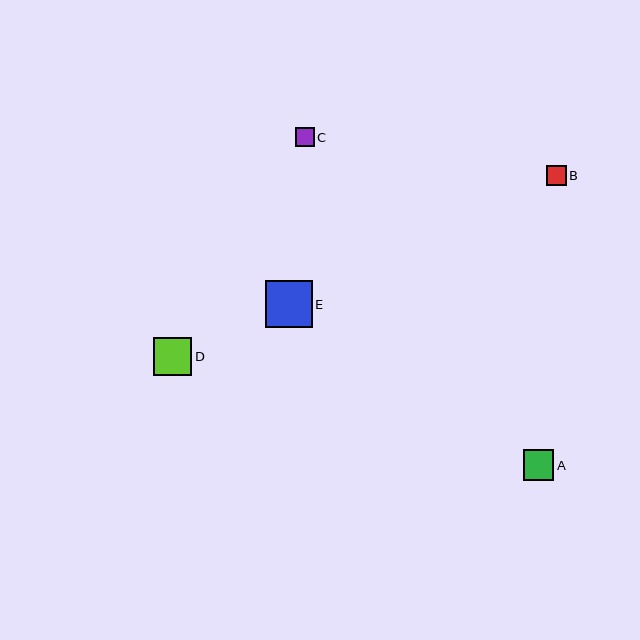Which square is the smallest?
Square C is the smallest with a size of approximately 19 pixels.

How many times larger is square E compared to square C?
Square E is approximately 2.5 times the size of square C.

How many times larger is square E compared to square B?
Square E is approximately 2.3 times the size of square B.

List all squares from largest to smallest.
From largest to smallest: E, D, A, B, C.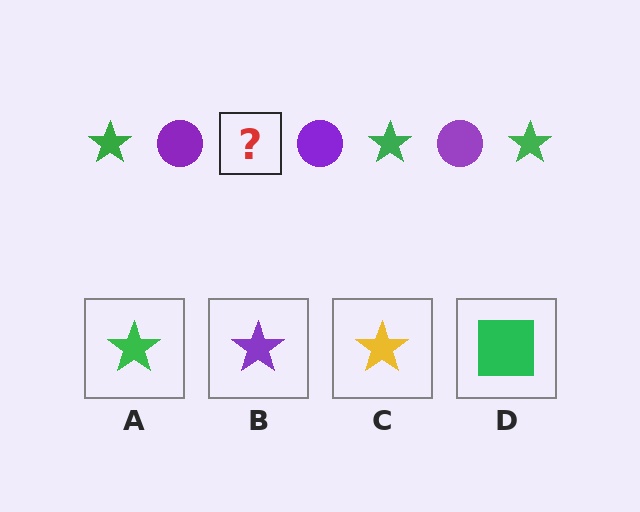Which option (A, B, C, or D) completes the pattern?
A.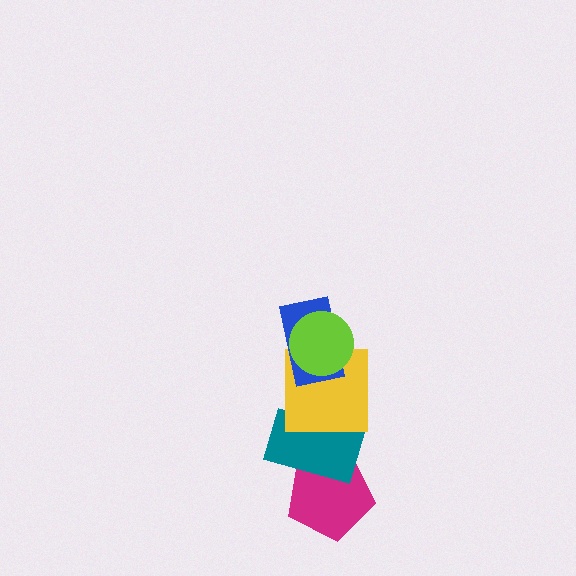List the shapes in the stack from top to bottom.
From top to bottom: the lime circle, the blue rectangle, the yellow square, the teal rectangle, the magenta pentagon.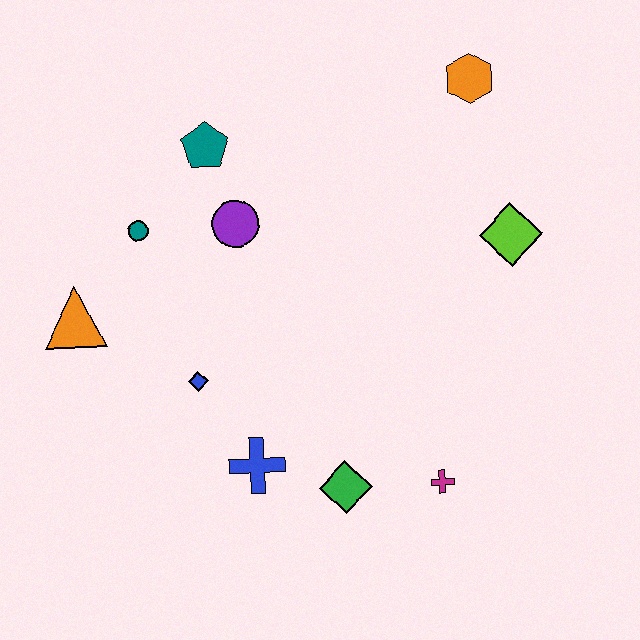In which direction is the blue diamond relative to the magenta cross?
The blue diamond is to the left of the magenta cross.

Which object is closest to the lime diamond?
The orange hexagon is closest to the lime diamond.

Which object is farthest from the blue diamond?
The orange hexagon is farthest from the blue diamond.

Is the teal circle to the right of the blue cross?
No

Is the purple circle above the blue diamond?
Yes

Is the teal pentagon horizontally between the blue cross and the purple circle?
No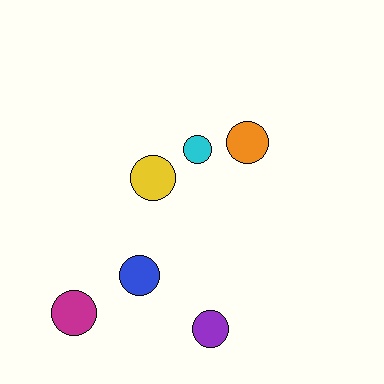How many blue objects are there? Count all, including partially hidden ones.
There is 1 blue object.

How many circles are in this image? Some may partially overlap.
There are 6 circles.